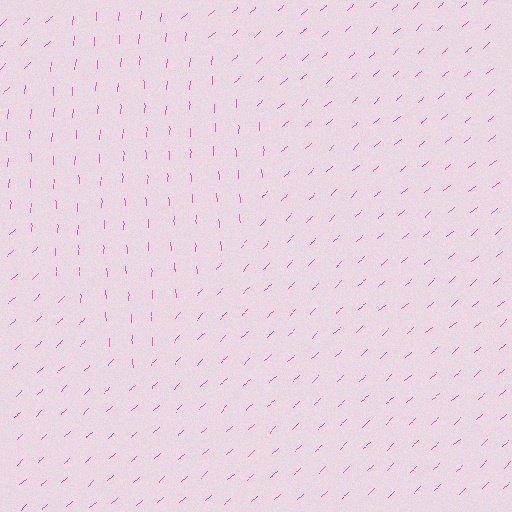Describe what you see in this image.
The image is filled with small pink line segments. A diamond region in the image has lines oriented differently from the surrounding lines, creating a visible texture boundary.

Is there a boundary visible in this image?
Yes, there is a texture boundary formed by a change in line orientation.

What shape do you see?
I see a diamond.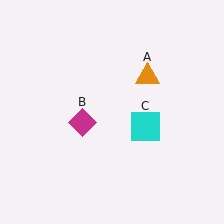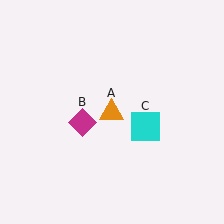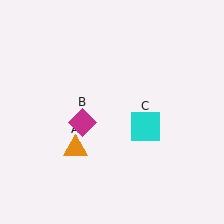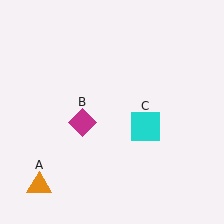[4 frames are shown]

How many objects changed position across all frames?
1 object changed position: orange triangle (object A).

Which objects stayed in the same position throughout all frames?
Magenta diamond (object B) and cyan square (object C) remained stationary.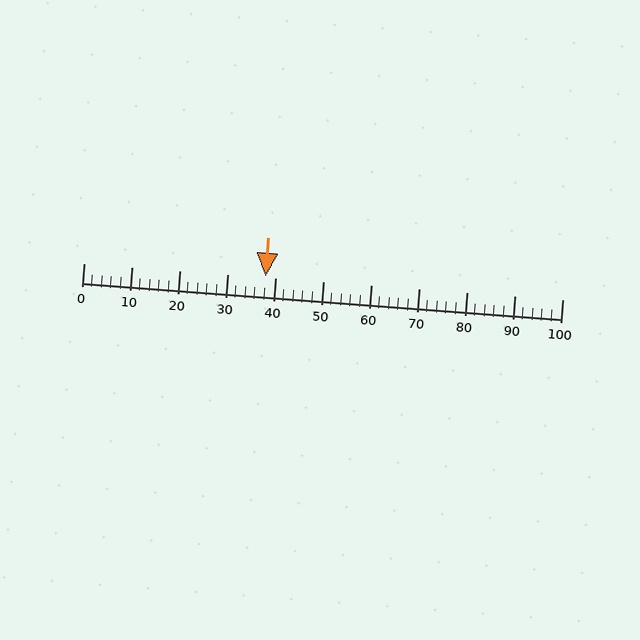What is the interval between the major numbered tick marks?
The major tick marks are spaced 10 units apart.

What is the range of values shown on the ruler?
The ruler shows values from 0 to 100.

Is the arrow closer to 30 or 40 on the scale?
The arrow is closer to 40.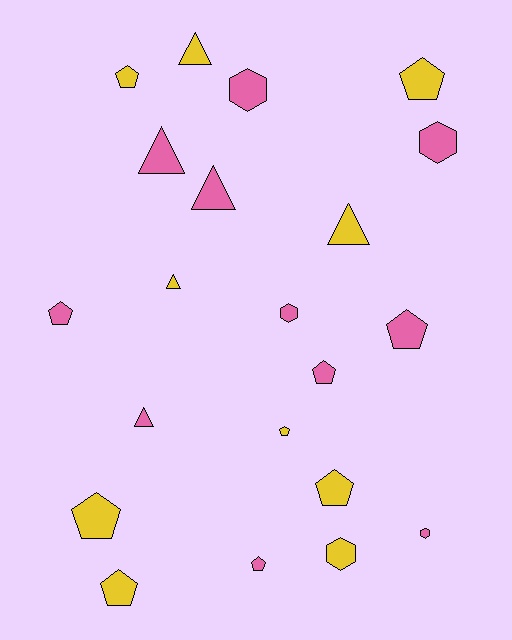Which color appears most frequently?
Pink, with 11 objects.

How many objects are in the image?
There are 21 objects.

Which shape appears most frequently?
Pentagon, with 10 objects.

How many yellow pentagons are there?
There are 6 yellow pentagons.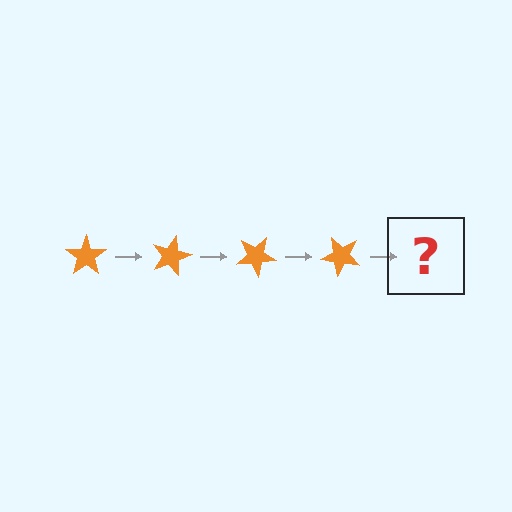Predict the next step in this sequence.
The next step is an orange star rotated 60 degrees.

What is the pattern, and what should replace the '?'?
The pattern is that the star rotates 15 degrees each step. The '?' should be an orange star rotated 60 degrees.